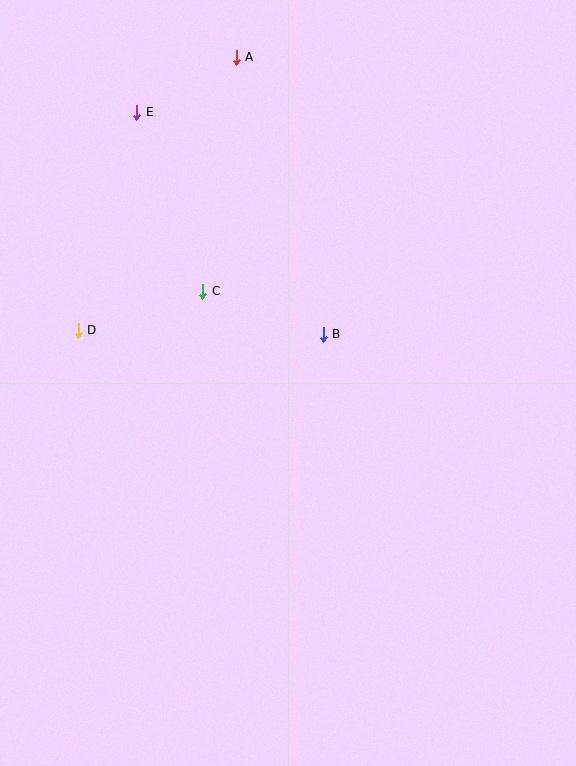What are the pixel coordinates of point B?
Point B is at (323, 334).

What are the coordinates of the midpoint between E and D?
The midpoint between E and D is at (108, 221).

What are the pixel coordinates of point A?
Point A is at (236, 57).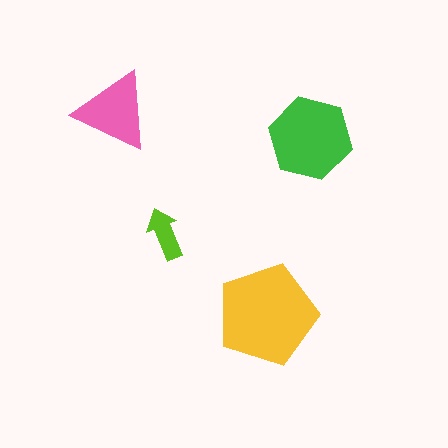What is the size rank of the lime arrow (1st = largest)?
4th.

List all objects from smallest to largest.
The lime arrow, the pink triangle, the green hexagon, the yellow pentagon.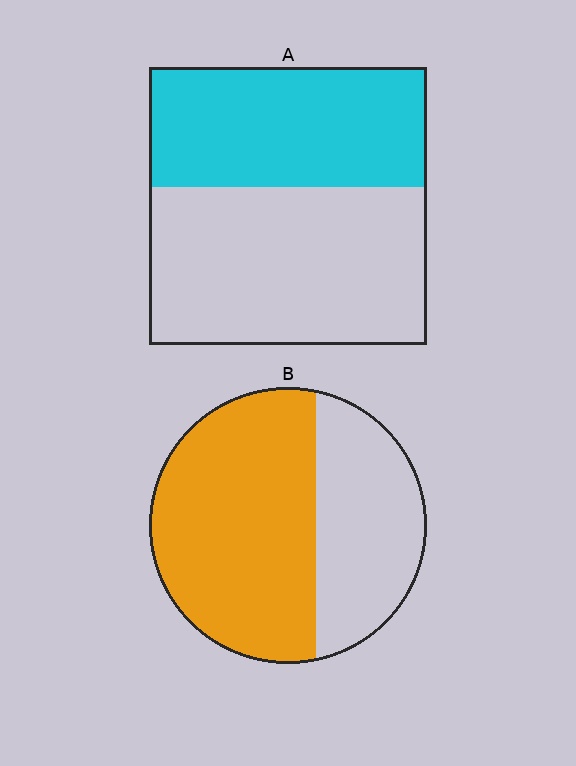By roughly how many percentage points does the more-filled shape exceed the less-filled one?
By roughly 20 percentage points (B over A).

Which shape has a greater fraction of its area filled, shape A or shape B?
Shape B.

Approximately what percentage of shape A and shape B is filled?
A is approximately 45% and B is approximately 65%.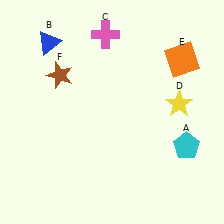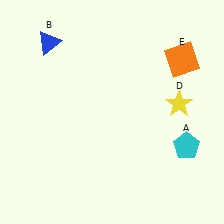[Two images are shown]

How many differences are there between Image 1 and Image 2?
There are 2 differences between the two images.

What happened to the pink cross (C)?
The pink cross (C) was removed in Image 2. It was in the top-left area of Image 1.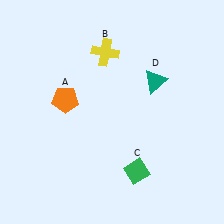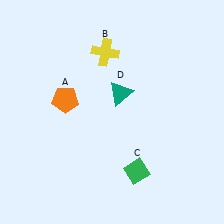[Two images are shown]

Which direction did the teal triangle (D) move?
The teal triangle (D) moved left.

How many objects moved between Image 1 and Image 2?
1 object moved between the two images.